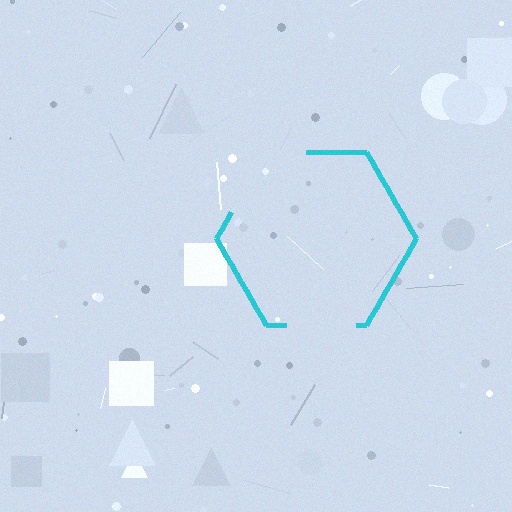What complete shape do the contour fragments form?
The contour fragments form a hexagon.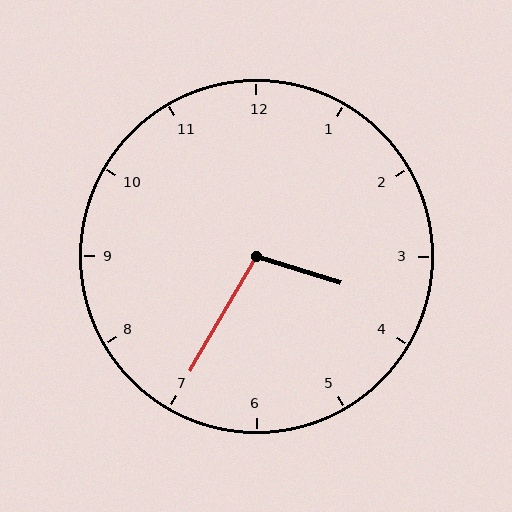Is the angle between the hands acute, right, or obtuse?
It is obtuse.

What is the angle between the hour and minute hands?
Approximately 102 degrees.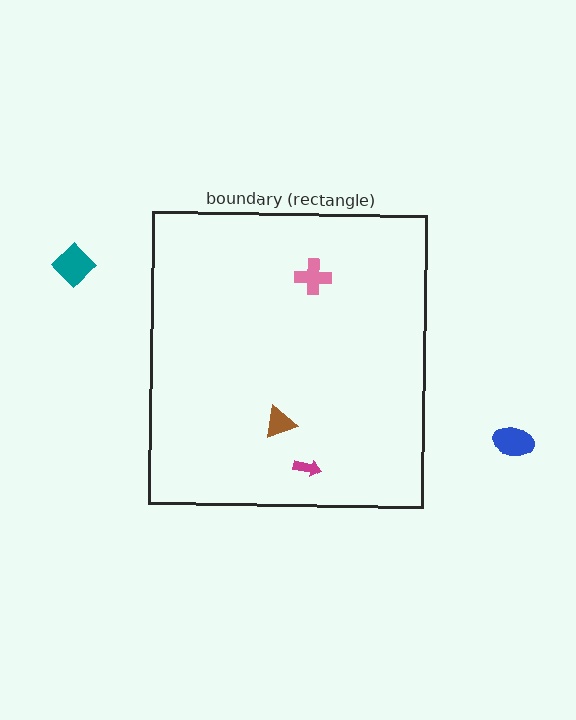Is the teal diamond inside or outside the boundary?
Outside.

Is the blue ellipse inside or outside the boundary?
Outside.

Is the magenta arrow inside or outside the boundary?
Inside.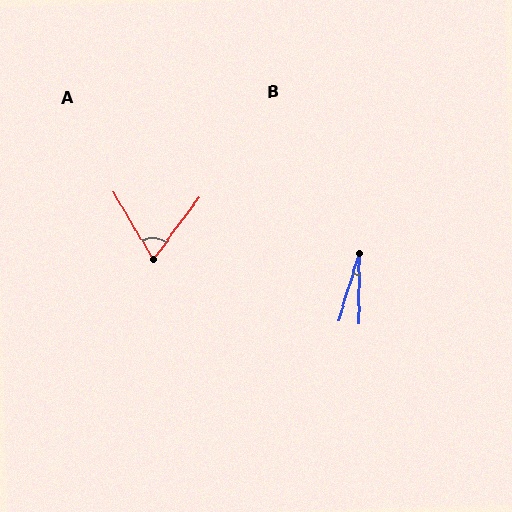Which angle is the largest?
A, at approximately 67 degrees.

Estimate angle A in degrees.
Approximately 67 degrees.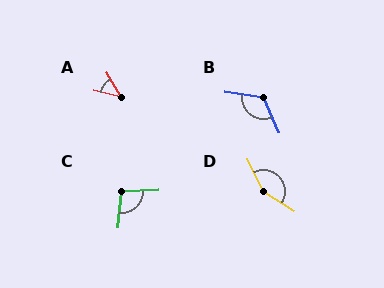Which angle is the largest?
D, at approximately 149 degrees.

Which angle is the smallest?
A, at approximately 45 degrees.